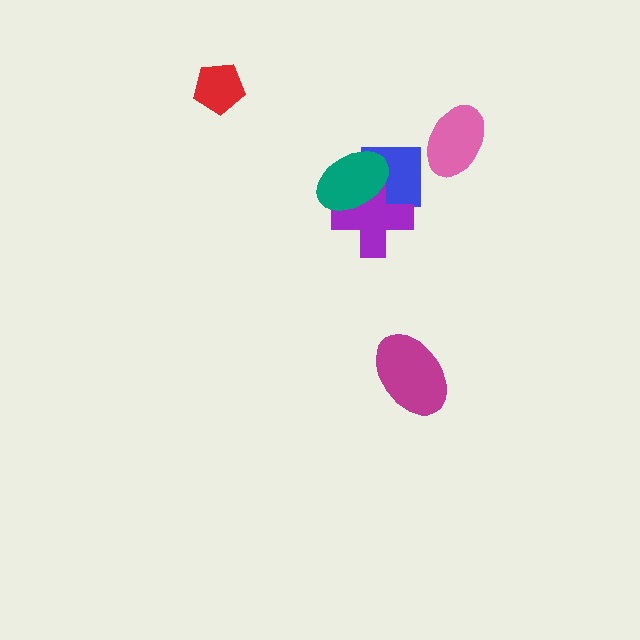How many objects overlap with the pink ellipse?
0 objects overlap with the pink ellipse.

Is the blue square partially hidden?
Yes, it is partially covered by another shape.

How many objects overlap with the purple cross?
2 objects overlap with the purple cross.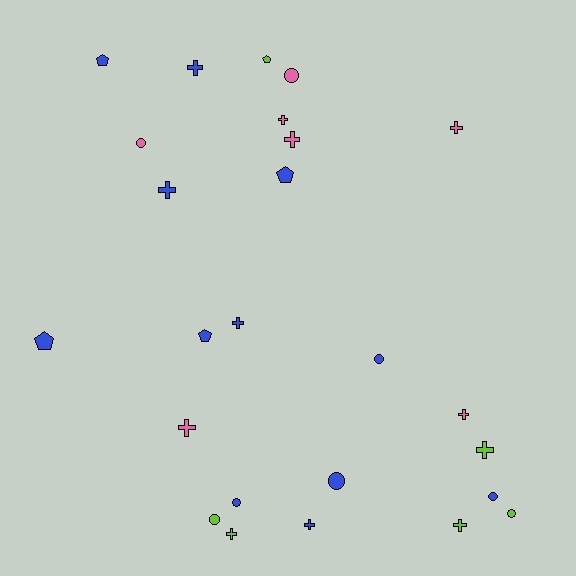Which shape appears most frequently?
Cross, with 12 objects.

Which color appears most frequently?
Blue, with 12 objects.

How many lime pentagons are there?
There is 1 lime pentagon.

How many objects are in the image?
There are 25 objects.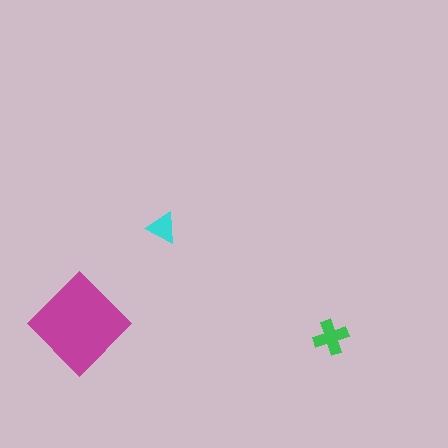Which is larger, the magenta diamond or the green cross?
The magenta diamond.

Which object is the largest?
The magenta diamond.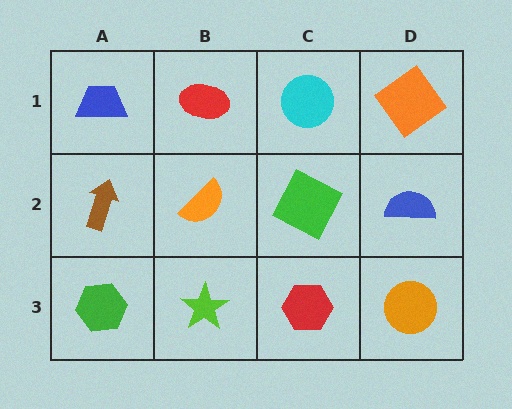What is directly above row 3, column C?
A green square.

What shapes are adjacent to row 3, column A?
A brown arrow (row 2, column A), a lime star (row 3, column B).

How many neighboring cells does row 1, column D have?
2.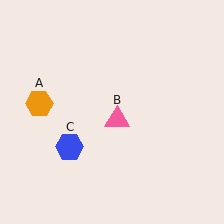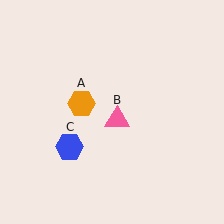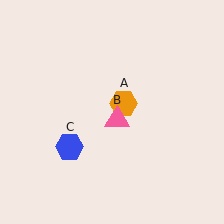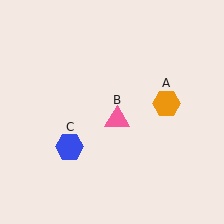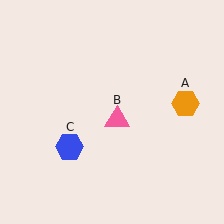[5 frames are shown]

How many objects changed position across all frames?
1 object changed position: orange hexagon (object A).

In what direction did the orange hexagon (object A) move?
The orange hexagon (object A) moved right.